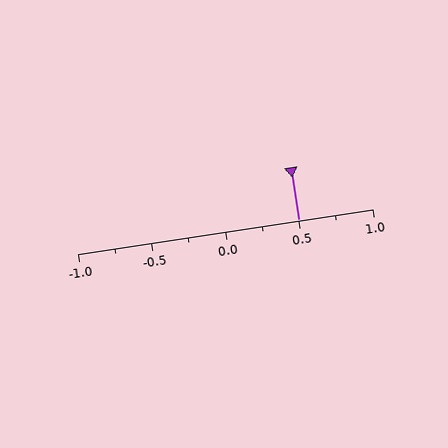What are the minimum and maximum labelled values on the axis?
The axis runs from -1.0 to 1.0.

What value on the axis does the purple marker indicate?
The marker indicates approximately 0.5.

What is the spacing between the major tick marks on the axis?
The major ticks are spaced 0.5 apart.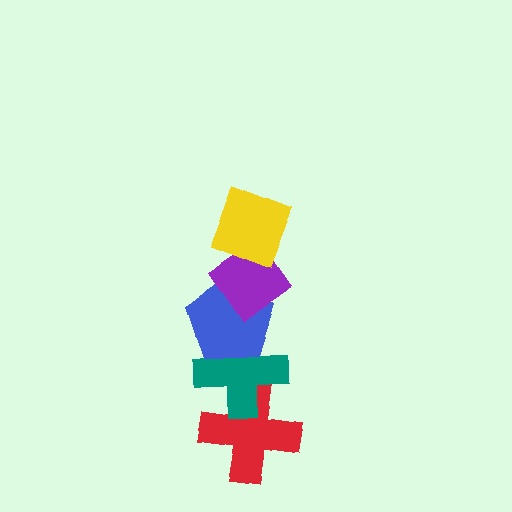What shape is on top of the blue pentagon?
The purple diamond is on top of the blue pentagon.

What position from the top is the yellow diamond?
The yellow diamond is 1st from the top.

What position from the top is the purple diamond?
The purple diamond is 2nd from the top.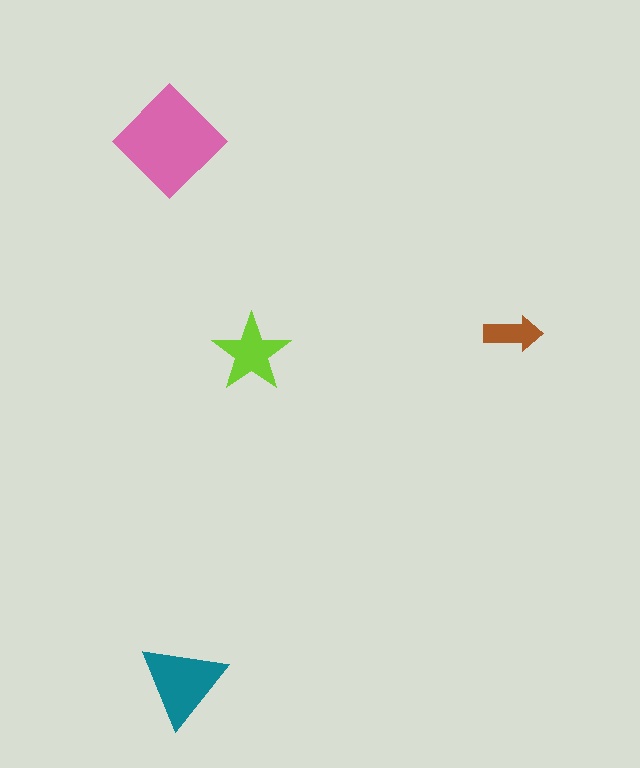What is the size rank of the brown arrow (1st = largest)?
4th.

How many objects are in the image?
There are 4 objects in the image.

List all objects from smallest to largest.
The brown arrow, the lime star, the teal triangle, the pink diamond.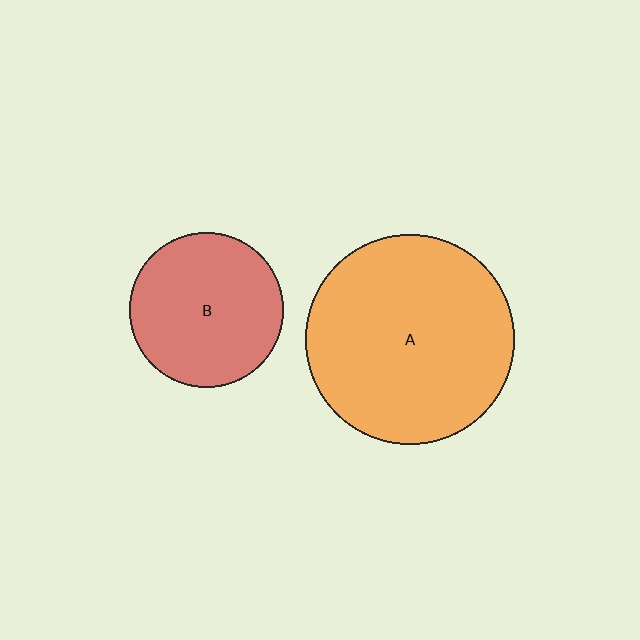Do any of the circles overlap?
No, none of the circles overlap.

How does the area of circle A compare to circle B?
Approximately 1.8 times.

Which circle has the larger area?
Circle A (orange).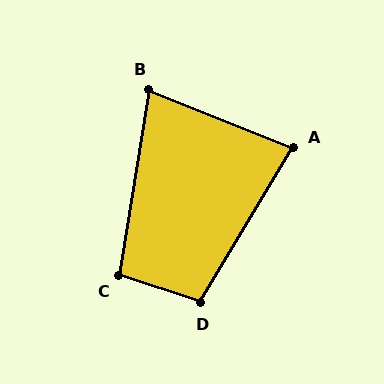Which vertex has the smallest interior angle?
B, at approximately 78 degrees.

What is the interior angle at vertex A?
Approximately 81 degrees (acute).